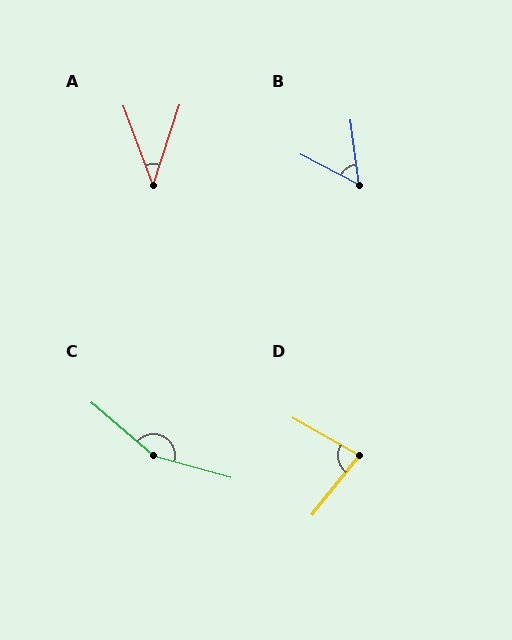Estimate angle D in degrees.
Approximately 81 degrees.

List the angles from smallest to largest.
A (39°), B (55°), D (81°), C (155°).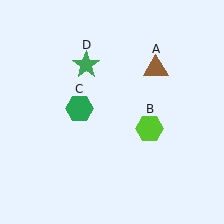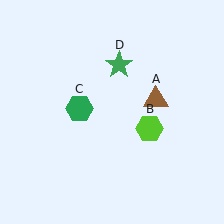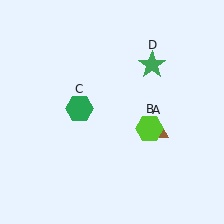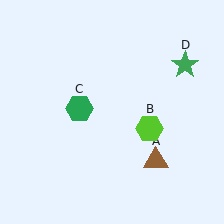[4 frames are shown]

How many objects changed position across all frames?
2 objects changed position: brown triangle (object A), green star (object D).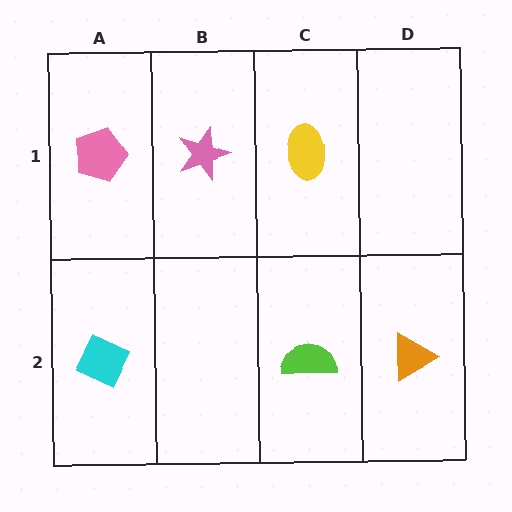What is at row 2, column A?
A cyan diamond.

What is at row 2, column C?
A lime semicircle.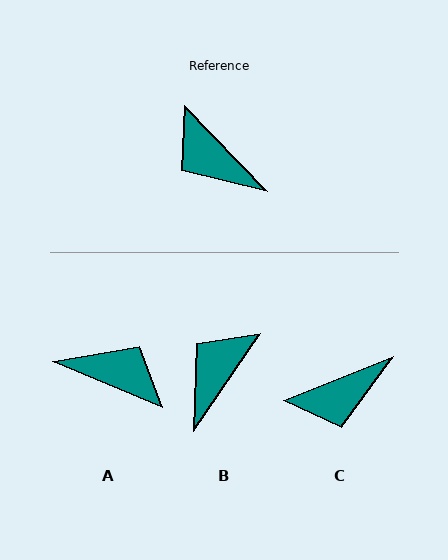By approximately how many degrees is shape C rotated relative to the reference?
Approximately 68 degrees counter-clockwise.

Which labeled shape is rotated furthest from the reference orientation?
A, about 157 degrees away.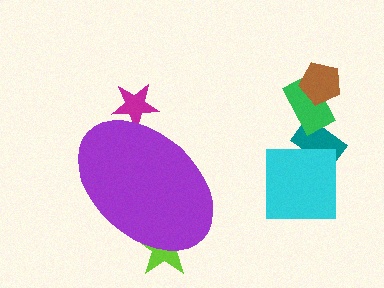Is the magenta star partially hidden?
Yes, the magenta star is partially hidden behind the purple ellipse.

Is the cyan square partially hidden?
No, the cyan square is fully visible.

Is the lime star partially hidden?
Yes, the lime star is partially hidden behind the purple ellipse.